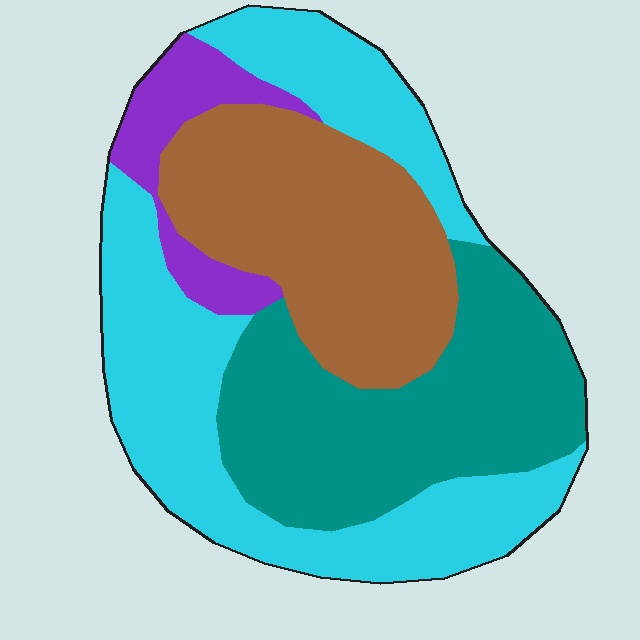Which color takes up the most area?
Cyan, at roughly 35%.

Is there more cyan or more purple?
Cyan.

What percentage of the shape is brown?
Brown takes up between a quarter and a half of the shape.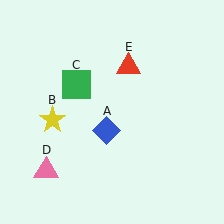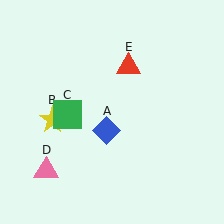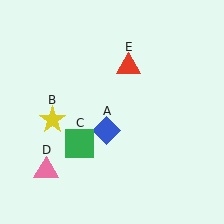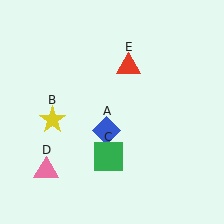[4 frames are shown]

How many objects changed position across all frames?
1 object changed position: green square (object C).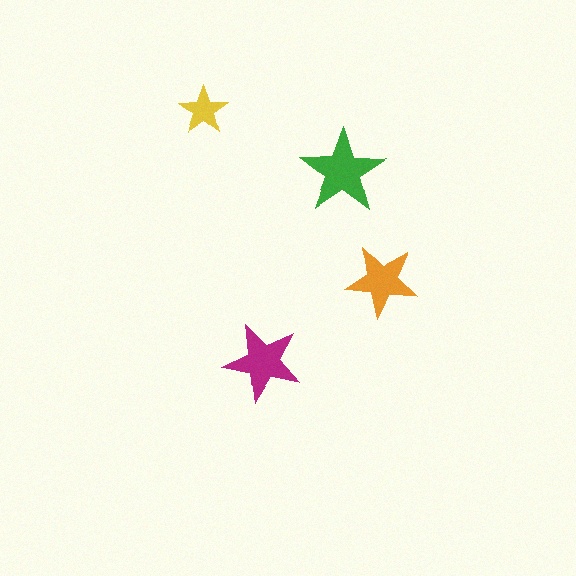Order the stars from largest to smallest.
the green one, the magenta one, the orange one, the yellow one.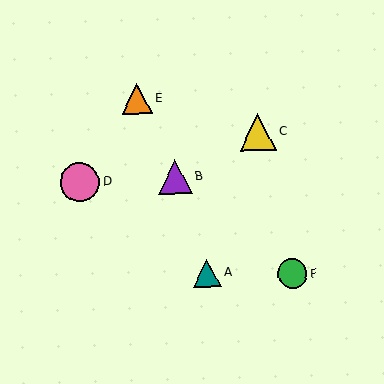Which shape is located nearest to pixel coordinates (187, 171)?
The purple triangle (labeled B) at (175, 177) is nearest to that location.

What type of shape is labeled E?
Shape E is an orange triangle.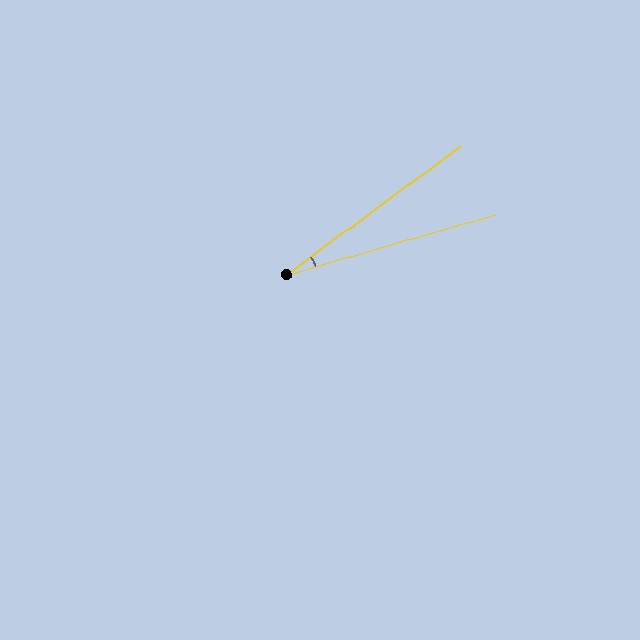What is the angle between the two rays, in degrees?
Approximately 20 degrees.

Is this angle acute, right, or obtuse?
It is acute.